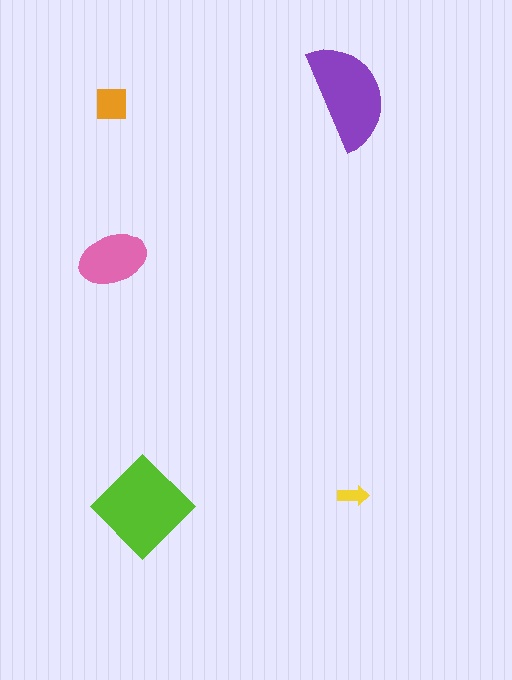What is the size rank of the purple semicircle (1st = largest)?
2nd.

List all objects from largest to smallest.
The lime diamond, the purple semicircle, the pink ellipse, the orange square, the yellow arrow.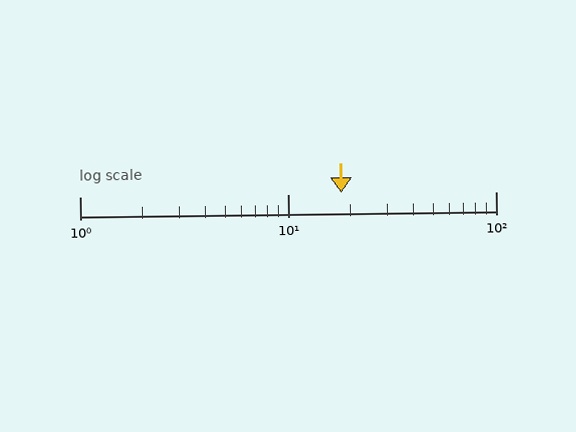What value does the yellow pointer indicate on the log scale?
The pointer indicates approximately 18.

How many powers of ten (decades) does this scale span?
The scale spans 2 decades, from 1 to 100.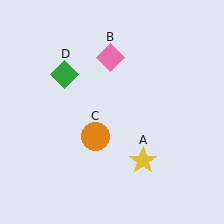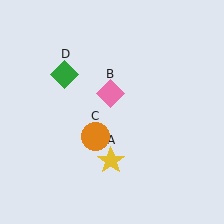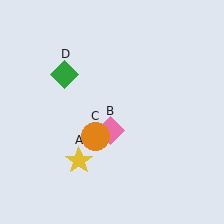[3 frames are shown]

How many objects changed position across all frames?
2 objects changed position: yellow star (object A), pink diamond (object B).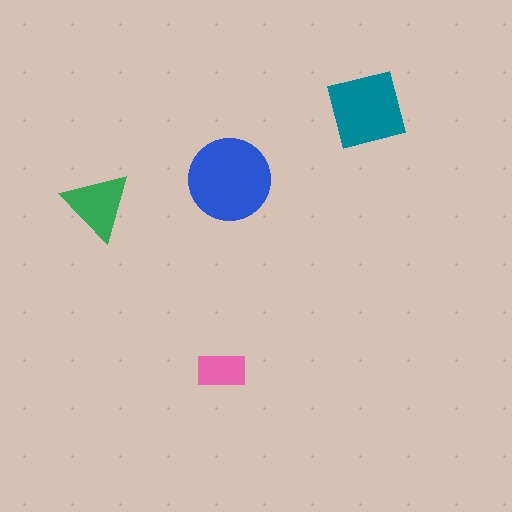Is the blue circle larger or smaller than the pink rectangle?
Larger.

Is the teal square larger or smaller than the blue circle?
Smaller.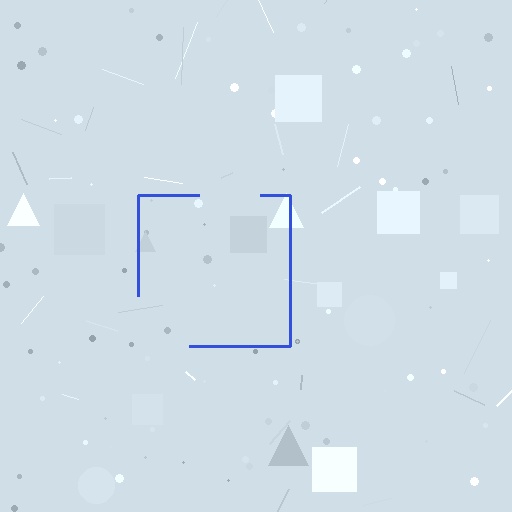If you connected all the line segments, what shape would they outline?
They would outline a square.